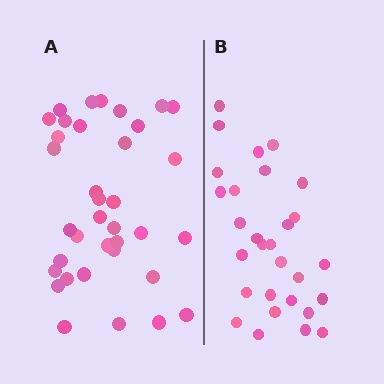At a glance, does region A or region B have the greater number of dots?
Region A (the left region) has more dots.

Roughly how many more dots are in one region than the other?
Region A has roughly 8 or so more dots than region B.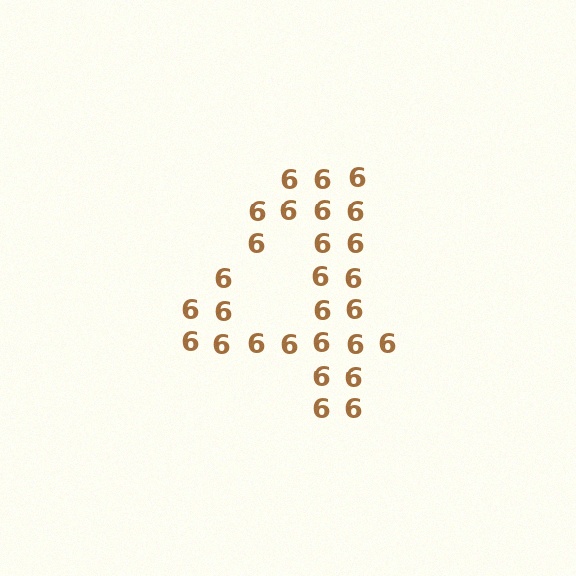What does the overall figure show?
The overall figure shows the digit 4.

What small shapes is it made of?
It is made of small digit 6's.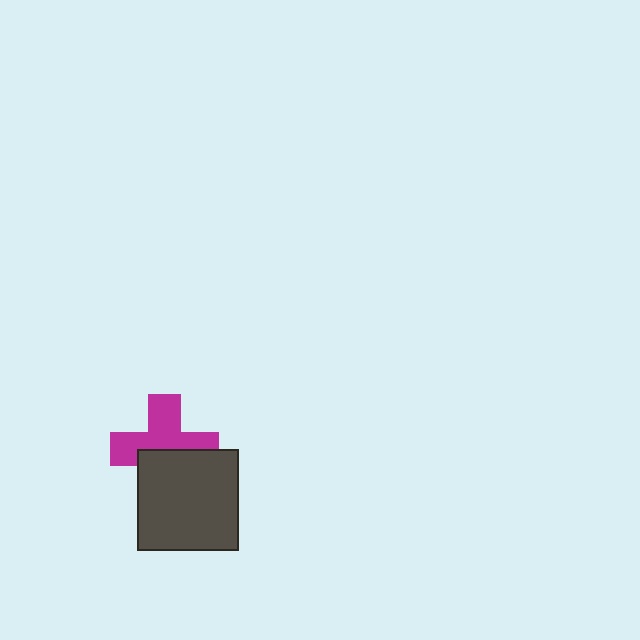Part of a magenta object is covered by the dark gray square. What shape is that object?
It is a cross.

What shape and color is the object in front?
The object in front is a dark gray square.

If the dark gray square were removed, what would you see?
You would see the complete magenta cross.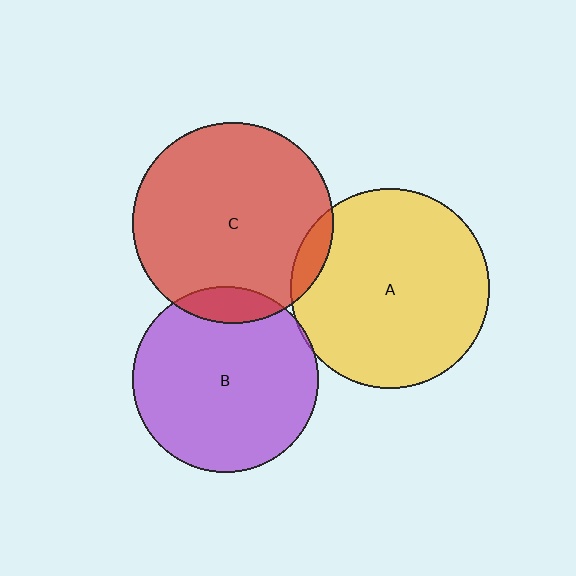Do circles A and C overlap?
Yes.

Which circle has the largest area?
Circle C (red).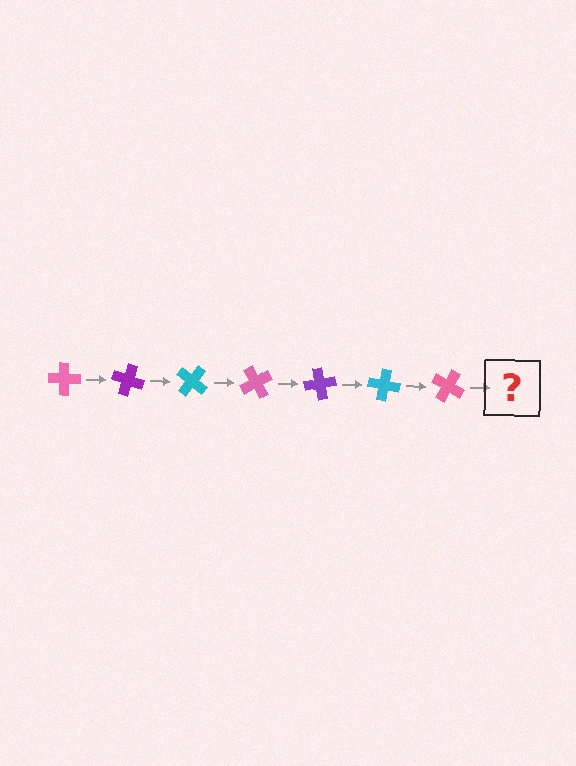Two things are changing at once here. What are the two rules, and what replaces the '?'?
The two rules are that it rotates 20 degrees each step and the color cycles through pink, purple, and cyan. The '?' should be a purple cross, rotated 140 degrees from the start.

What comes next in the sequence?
The next element should be a purple cross, rotated 140 degrees from the start.